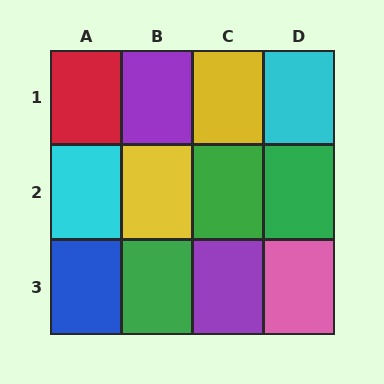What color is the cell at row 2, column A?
Cyan.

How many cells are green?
3 cells are green.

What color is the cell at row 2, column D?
Green.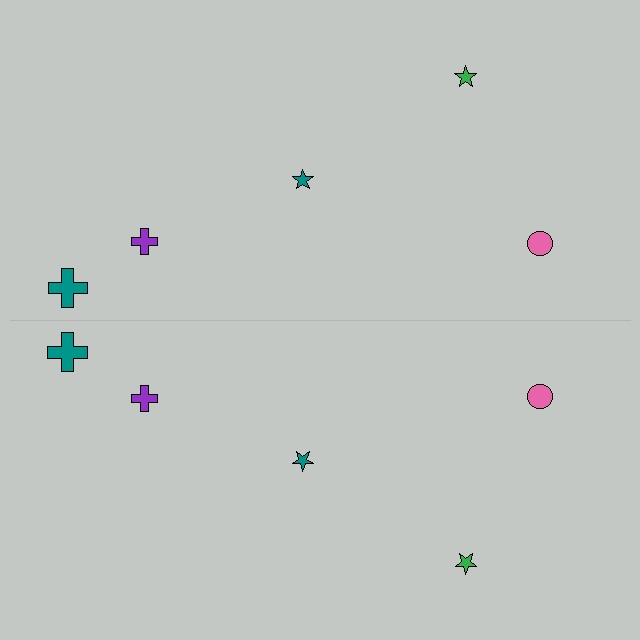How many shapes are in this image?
There are 10 shapes in this image.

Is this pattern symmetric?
Yes, this pattern has bilateral (reflection) symmetry.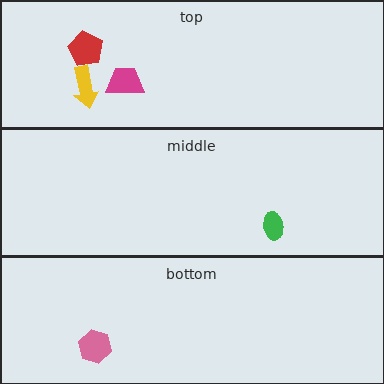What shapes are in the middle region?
The green ellipse.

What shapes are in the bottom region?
The pink hexagon.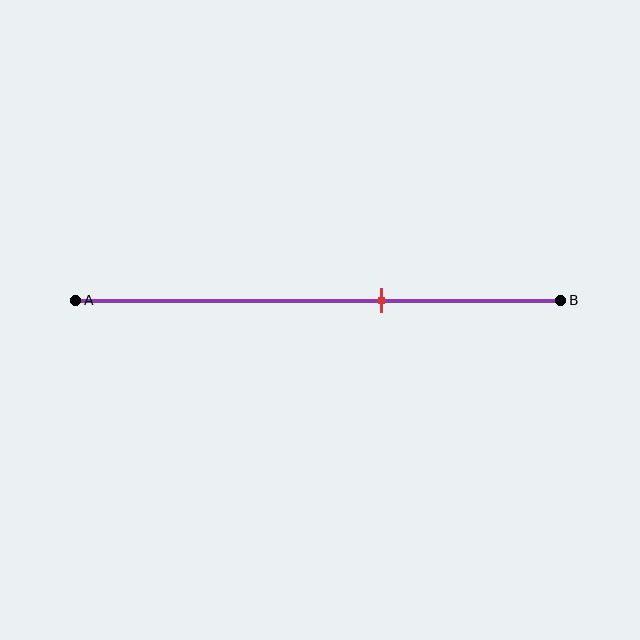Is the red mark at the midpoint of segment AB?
No, the mark is at about 65% from A, not at the 50% midpoint.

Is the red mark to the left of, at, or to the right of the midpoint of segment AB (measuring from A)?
The red mark is to the right of the midpoint of segment AB.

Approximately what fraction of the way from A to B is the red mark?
The red mark is approximately 65% of the way from A to B.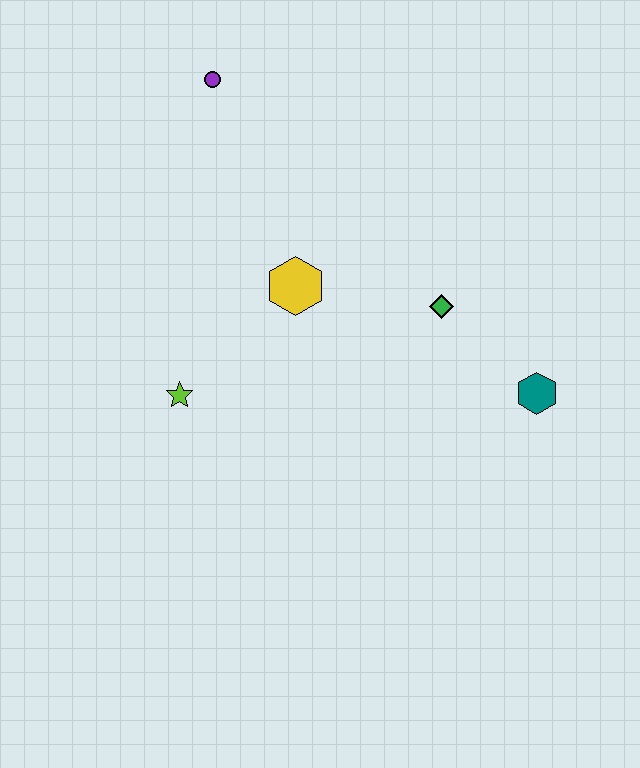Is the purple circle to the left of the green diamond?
Yes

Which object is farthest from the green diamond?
The purple circle is farthest from the green diamond.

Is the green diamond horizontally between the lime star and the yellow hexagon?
No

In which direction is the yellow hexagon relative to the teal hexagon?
The yellow hexagon is to the left of the teal hexagon.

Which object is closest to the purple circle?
The yellow hexagon is closest to the purple circle.